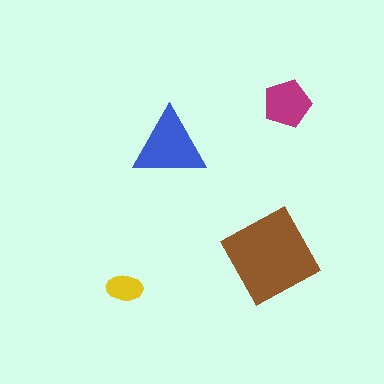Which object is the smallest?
The yellow ellipse.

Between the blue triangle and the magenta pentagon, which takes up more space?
The blue triangle.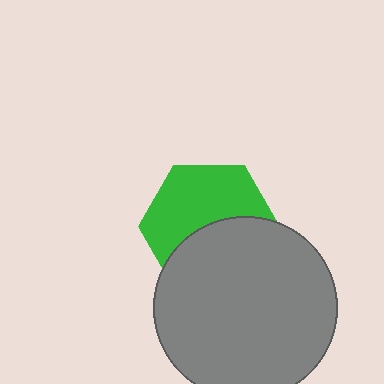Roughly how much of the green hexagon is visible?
About half of it is visible (roughly 54%).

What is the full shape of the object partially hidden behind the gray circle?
The partially hidden object is a green hexagon.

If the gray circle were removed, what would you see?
You would see the complete green hexagon.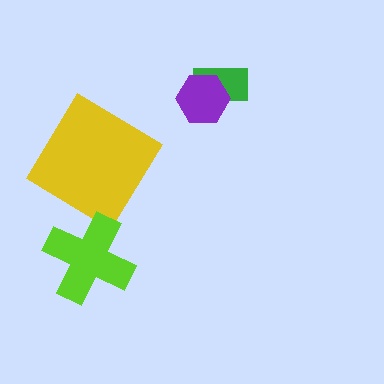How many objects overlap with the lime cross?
0 objects overlap with the lime cross.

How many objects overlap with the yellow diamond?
0 objects overlap with the yellow diamond.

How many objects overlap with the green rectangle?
1 object overlaps with the green rectangle.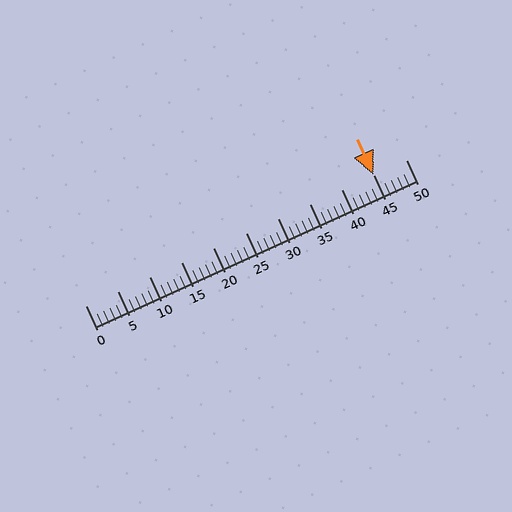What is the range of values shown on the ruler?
The ruler shows values from 0 to 50.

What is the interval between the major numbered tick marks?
The major tick marks are spaced 5 units apart.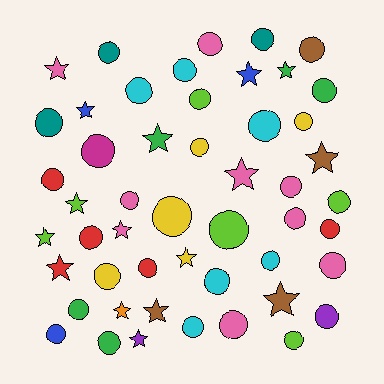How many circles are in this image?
There are 34 circles.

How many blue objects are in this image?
There are 3 blue objects.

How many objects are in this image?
There are 50 objects.